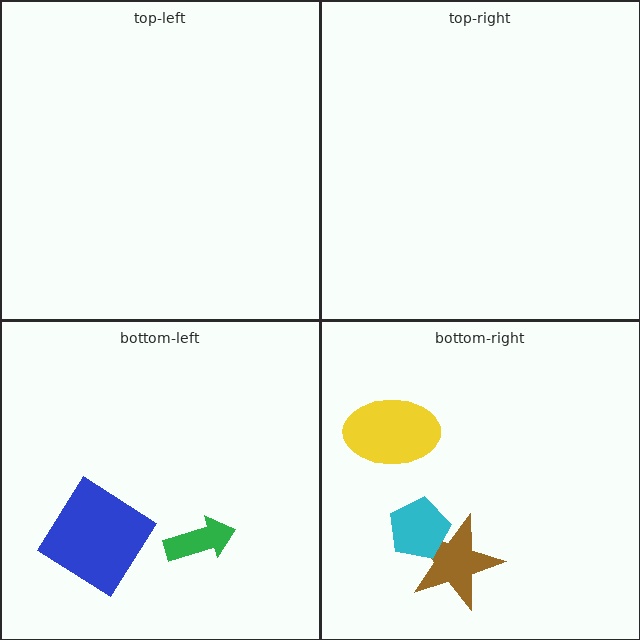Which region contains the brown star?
The bottom-right region.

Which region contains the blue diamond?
The bottom-left region.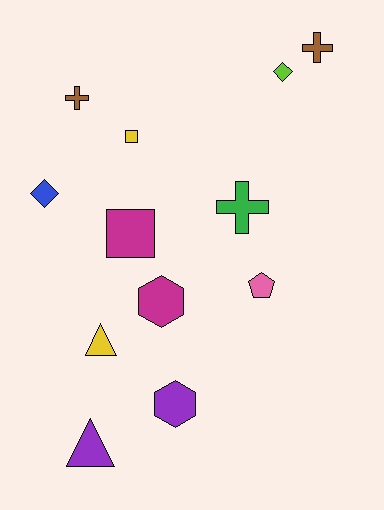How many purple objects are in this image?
There are 2 purple objects.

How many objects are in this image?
There are 12 objects.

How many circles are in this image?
There are no circles.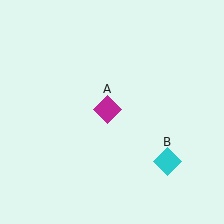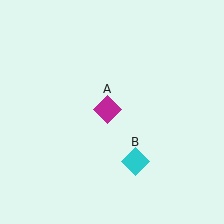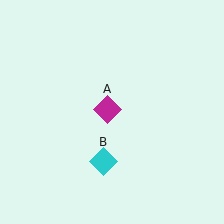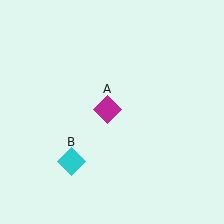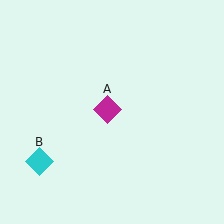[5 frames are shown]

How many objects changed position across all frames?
1 object changed position: cyan diamond (object B).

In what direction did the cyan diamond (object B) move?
The cyan diamond (object B) moved left.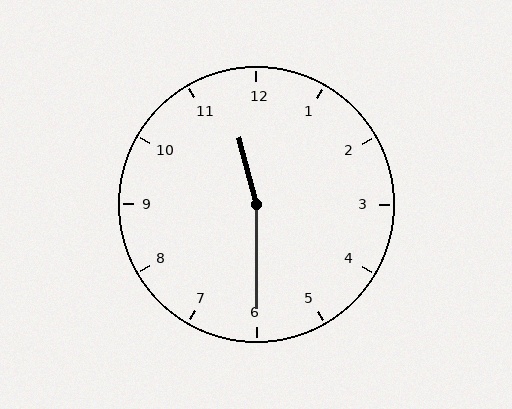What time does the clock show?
11:30.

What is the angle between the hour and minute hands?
Approximately 165 degrees.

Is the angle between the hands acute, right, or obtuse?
It is obtuse.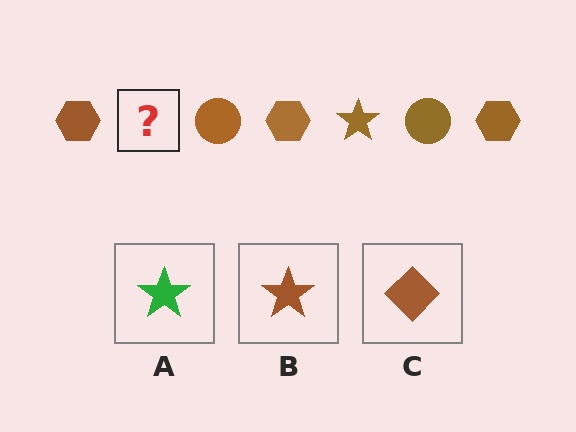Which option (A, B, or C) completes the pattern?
B.